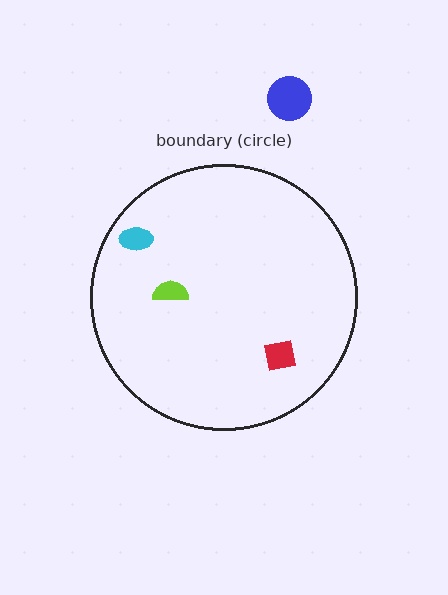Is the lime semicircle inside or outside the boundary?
Inside.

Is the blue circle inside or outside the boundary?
Outside.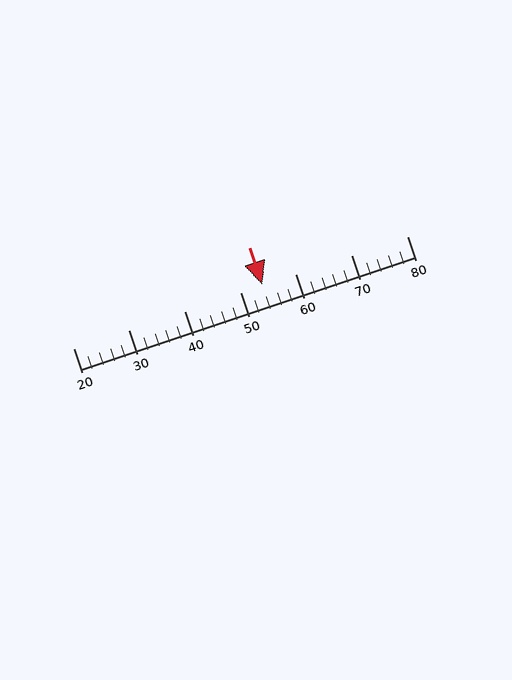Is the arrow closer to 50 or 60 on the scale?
The arrow is closer to 50.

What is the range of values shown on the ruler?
The ruler shows values from 20 to 80.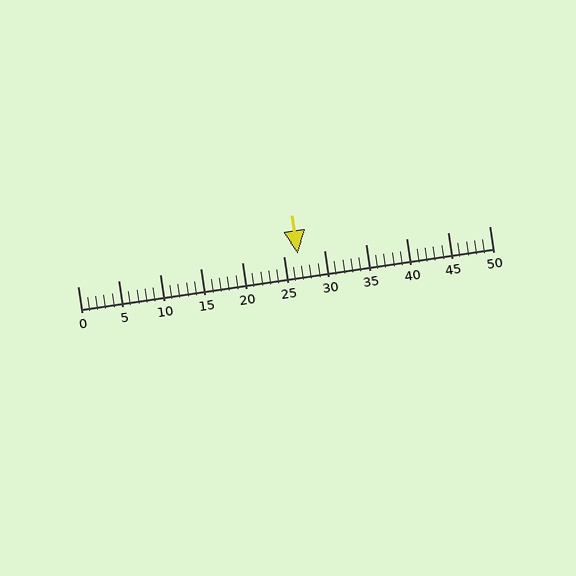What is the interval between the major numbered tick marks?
The major tick marks are spaced 5 units apart.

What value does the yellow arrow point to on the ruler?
The yellow arrow points to approximately 27.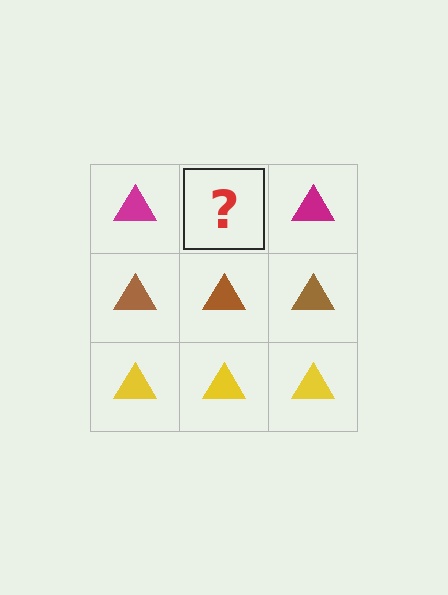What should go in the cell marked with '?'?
The missing cell should contain a magenta triangle.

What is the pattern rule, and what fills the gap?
The rule is that each row has a consistent color. The gap should be filled with a magenta triangle.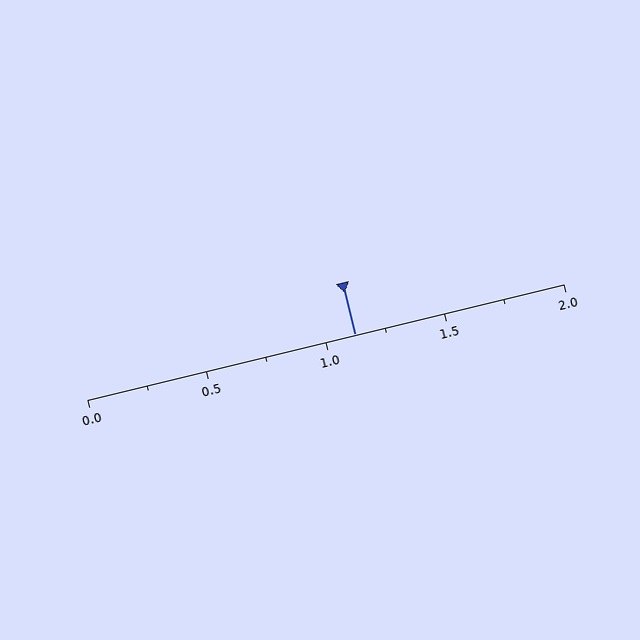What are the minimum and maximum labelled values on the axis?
The axis runs from 0.0 to 2.0.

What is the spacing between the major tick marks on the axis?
The major ticks are spaced 0.5 apart.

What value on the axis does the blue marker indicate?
The marker indicates approximately 1.12.